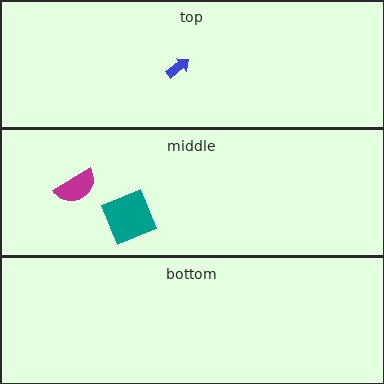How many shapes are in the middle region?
2.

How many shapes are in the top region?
1.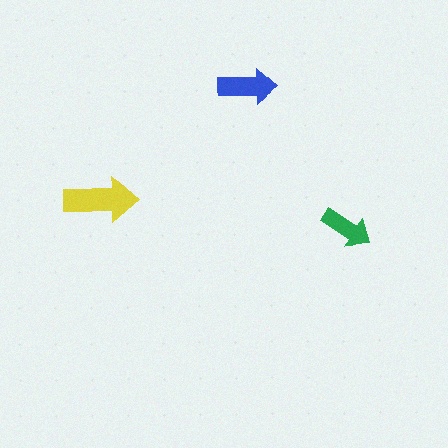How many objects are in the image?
There are 3 objects in the image.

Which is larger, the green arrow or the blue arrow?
The blue one.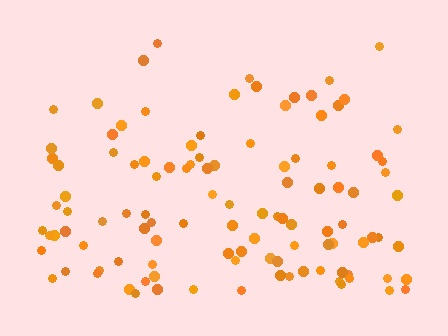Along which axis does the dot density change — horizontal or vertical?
Vertical.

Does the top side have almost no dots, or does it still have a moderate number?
Still a moderate number, just noticeably fewer than the bottom.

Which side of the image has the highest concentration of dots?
The bottom.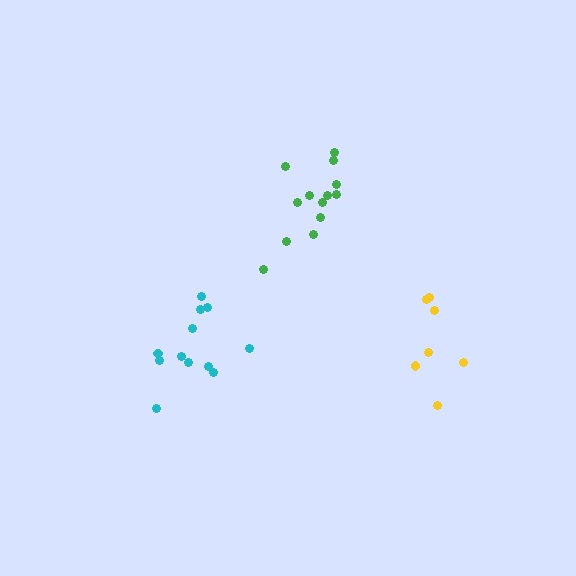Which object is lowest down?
The cyan cluster is bottommost.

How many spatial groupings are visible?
There are 3 spatial groupings.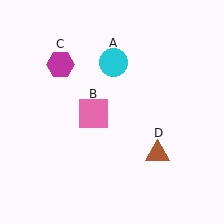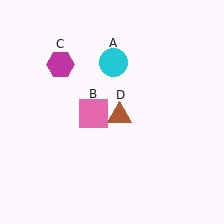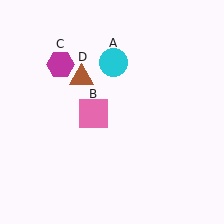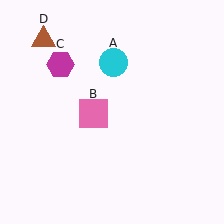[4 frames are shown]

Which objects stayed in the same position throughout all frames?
Cyan circle (object A) and pink square (object B) and magenta hexagon (object C) remained stationary.